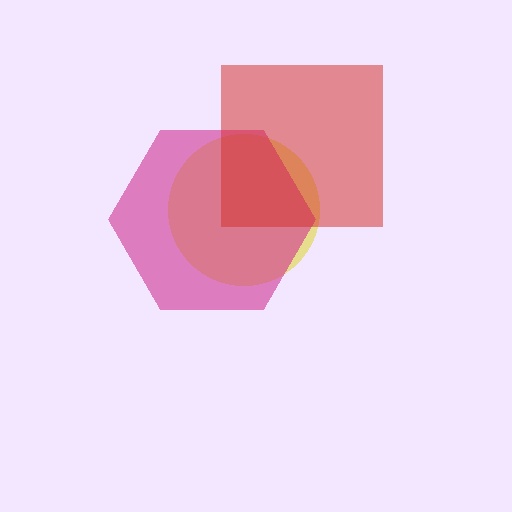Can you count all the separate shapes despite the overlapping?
Yes, there are 3 separate shapes.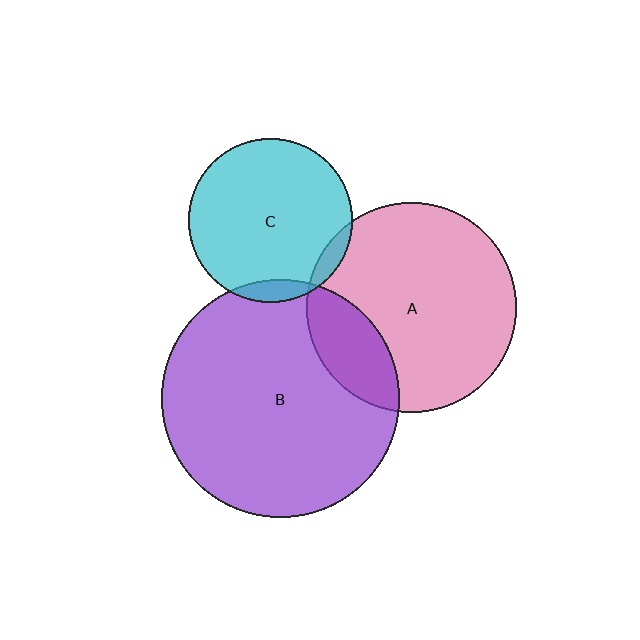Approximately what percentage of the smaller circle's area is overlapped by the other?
Approximately 5%.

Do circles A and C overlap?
Yes.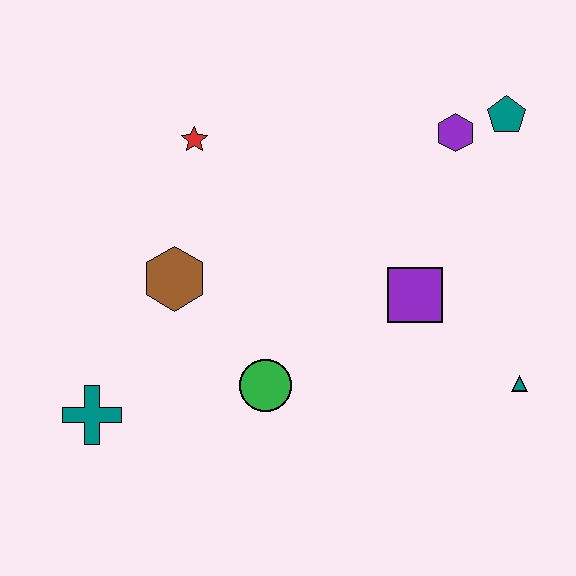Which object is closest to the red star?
The brown hexagon is closest to the red star.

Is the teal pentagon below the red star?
No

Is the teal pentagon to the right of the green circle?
Yes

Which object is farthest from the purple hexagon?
The teal cross is farthest from the purple hexagon.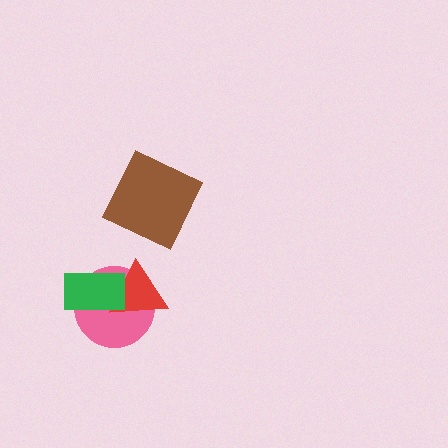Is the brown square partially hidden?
No, no other shape covers it.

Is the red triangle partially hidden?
Yes, it is partially covered by another shape.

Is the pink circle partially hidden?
Yes, it is partially covered by another shape.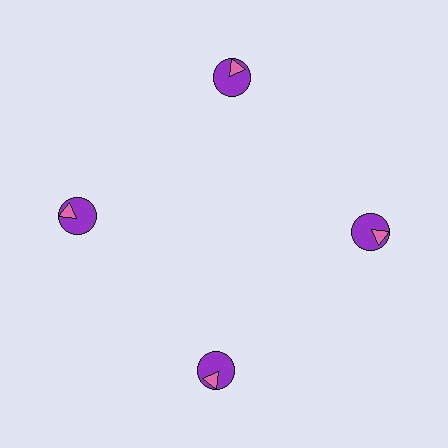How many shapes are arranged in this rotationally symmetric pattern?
There are 8 shapes, arranged in 4 groups of 2.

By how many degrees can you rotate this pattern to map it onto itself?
The pattern maps onto itself every 90 degrees of rotation.